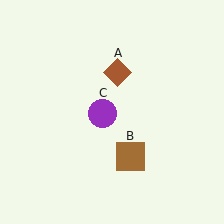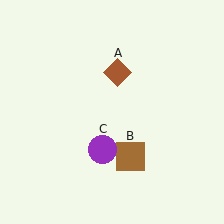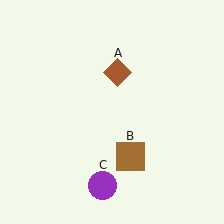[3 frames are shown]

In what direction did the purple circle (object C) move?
The purple circle (object C) moved down.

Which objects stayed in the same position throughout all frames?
Brown diamond (object A) and brown square (object B) remained stationary.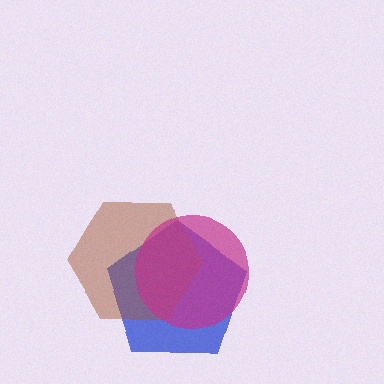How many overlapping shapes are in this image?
There are 3 overlapping shapes in the image.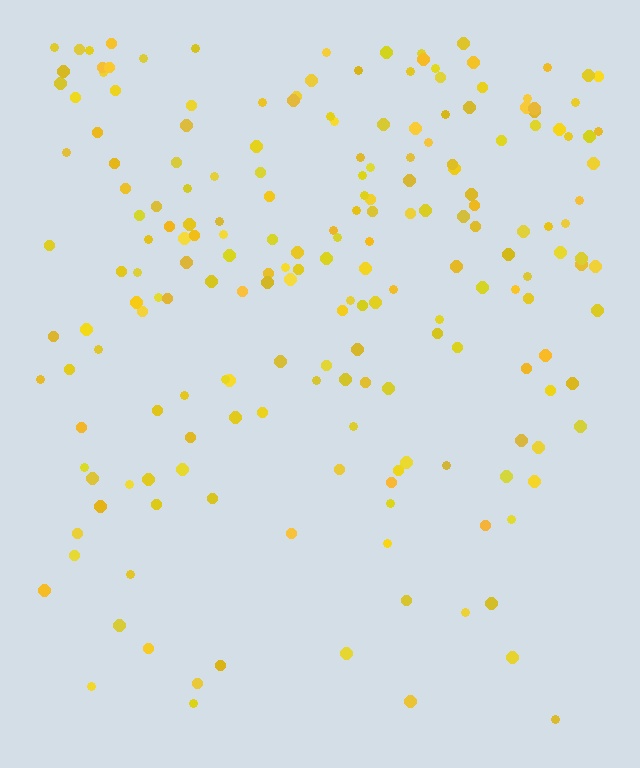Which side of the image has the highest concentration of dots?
The top.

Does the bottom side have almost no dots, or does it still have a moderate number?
Still a moderate number, just noticeably fewer than the top.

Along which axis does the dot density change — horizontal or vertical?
Vertical.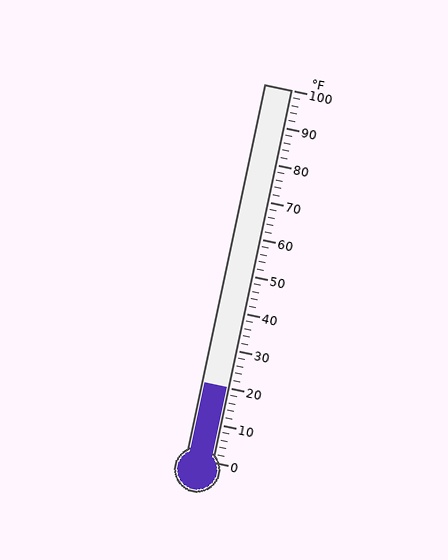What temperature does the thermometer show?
The thermometer shows approximately 20°F.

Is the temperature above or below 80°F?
The temperature is below 80°F.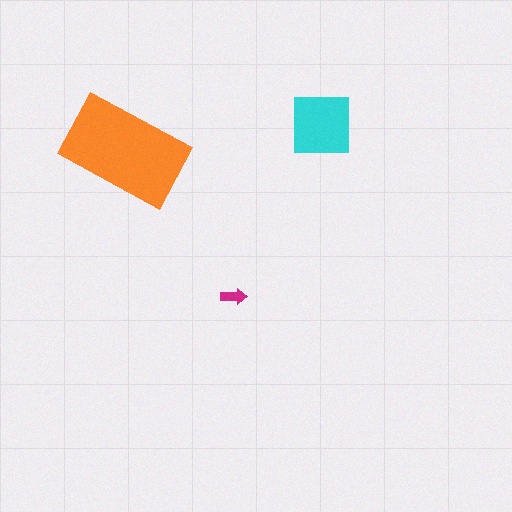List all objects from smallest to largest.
The magenta arrow, the cyan square, the orange rectangle.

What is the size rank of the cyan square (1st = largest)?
2nd.